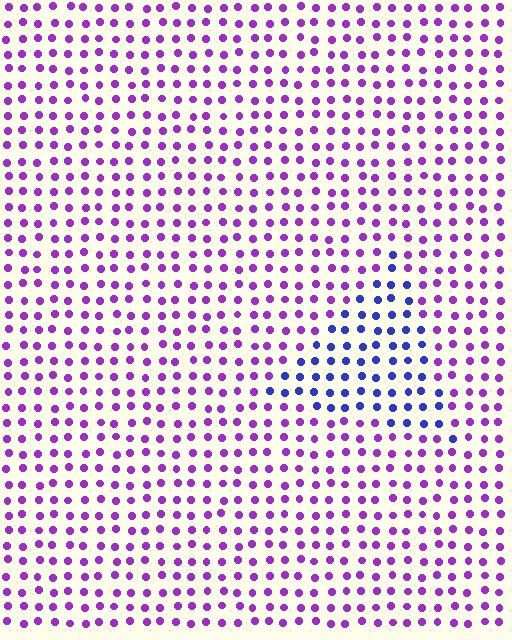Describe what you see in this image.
The image is filled with small purple elements in a uniform arrangement. A triangle-shaped region is visible where the elements are tinted to a slightly different hue, forming a subtle color boundary.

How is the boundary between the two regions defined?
The boundary is defined purely by a slight shift in hue (about 49 degrees). Spacing, size, and orientation are identical on both sides.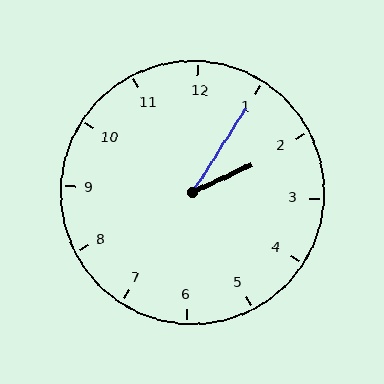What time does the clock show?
2:05.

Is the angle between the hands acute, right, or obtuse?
It is acute.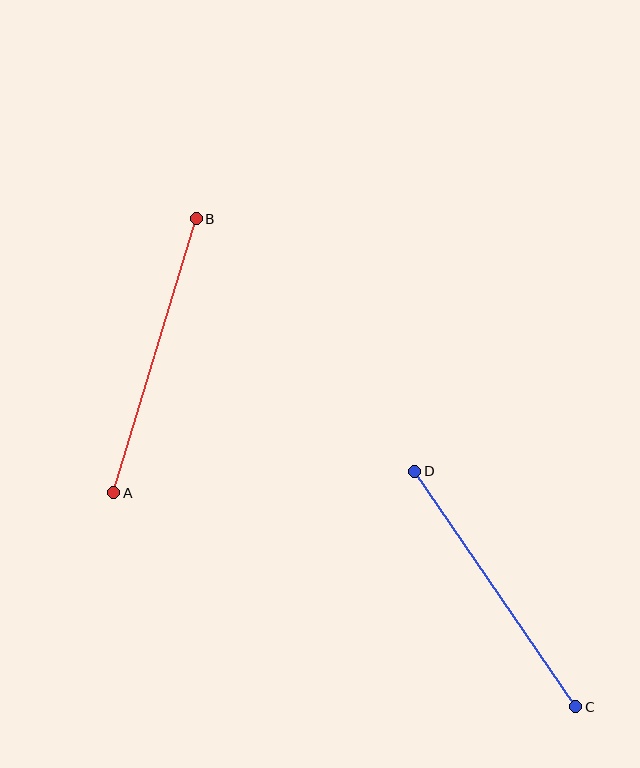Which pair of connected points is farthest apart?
Points A and B are farthest apart.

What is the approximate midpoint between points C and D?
The midpoint is at approximately (495, 589) pixels.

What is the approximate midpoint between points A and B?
The midpoint is at approximately (155, 356) pixels.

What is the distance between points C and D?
The distance is approximately 285 pixels.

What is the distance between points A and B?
The distance is approximately 286 pixels.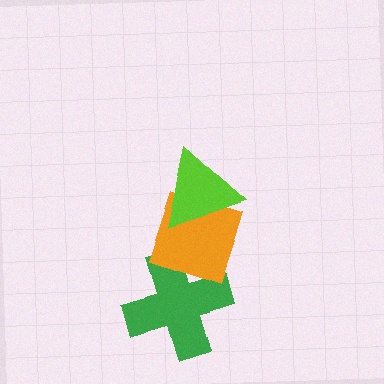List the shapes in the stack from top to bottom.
From top to bottom: the lime triangle, the orange diamond, the green cross.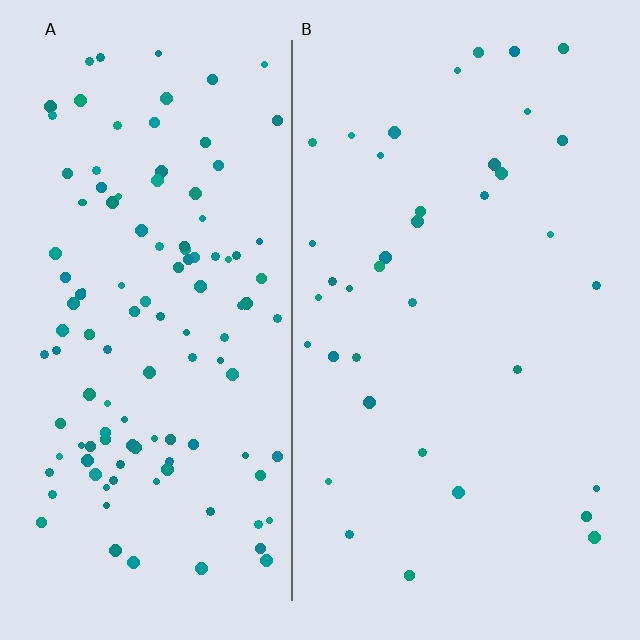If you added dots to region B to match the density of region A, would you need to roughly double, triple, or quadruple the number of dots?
Approximately triple.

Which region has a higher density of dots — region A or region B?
A (the left).